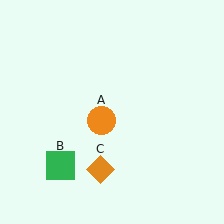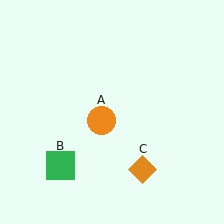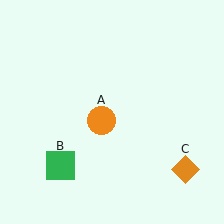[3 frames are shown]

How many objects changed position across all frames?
1 object changed position: orange diamond (object C).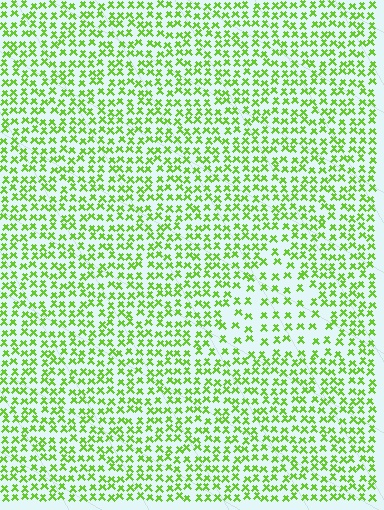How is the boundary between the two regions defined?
The boundary is defined by a change in element density (approximately 1.8x ratio). All elements are the same color, size, and shape.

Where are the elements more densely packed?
The elements are more densely packed outside the triangle boundary.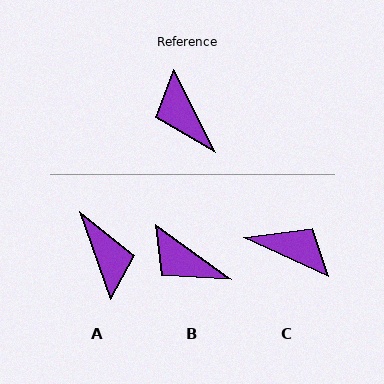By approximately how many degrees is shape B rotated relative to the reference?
Approximately 27 degrees counter-clockwise.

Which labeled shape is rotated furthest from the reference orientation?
A, about 172 degrees away.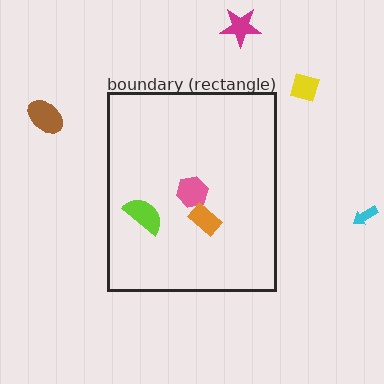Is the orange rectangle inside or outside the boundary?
Inside.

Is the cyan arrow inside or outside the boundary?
Outside.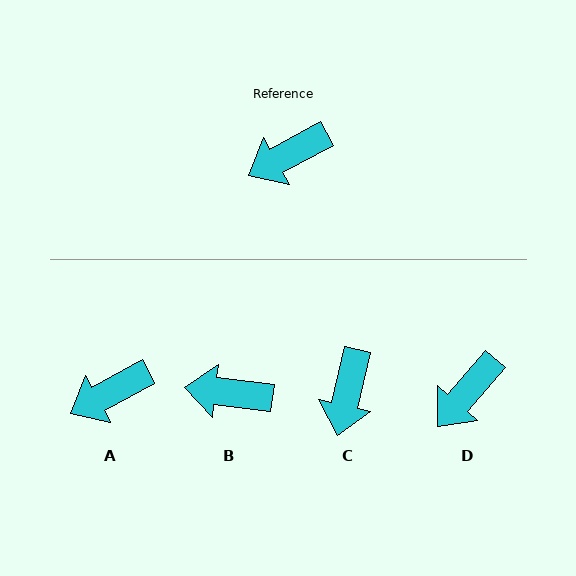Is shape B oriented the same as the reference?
No, it is off by about 35 degrees.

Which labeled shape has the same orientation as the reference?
A.